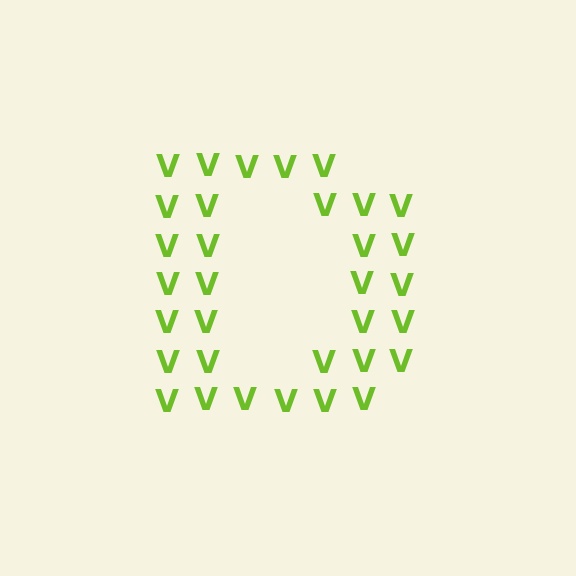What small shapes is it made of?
It is made of small letter V's.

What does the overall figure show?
The overall figure shows the letter D.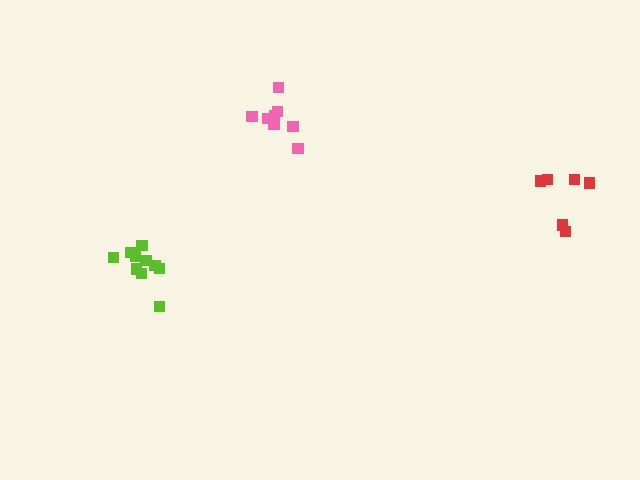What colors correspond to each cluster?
The clusters are colored: lime, pink, red.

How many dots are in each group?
Group 1: 10 dots, Group 2: 8 dots, Group 3: 6 dots (24 total).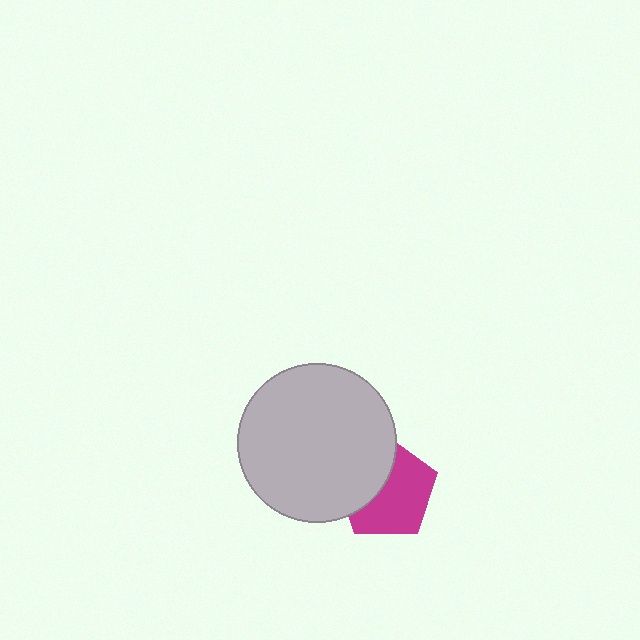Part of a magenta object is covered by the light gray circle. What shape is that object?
It is a pentagon.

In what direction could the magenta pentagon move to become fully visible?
The magenta pentagon could move right. That would shift it out from behind the light gray circle entirely.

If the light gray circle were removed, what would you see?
You would see the complete magenta pentagon.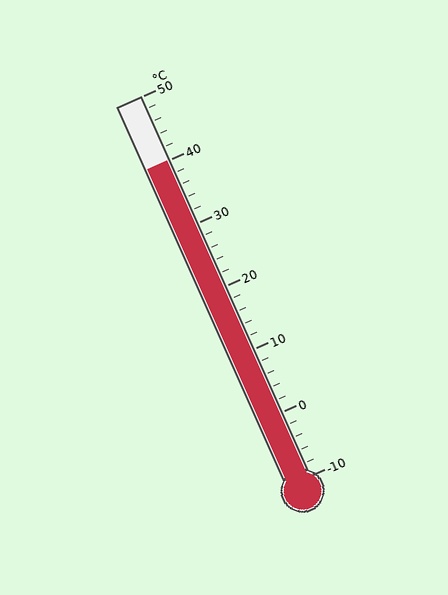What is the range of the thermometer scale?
The thermometer scale ranges from -10°C to 50°C.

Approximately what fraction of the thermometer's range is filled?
The thermometer is filled to approximately 85% of its range.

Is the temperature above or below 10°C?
The temperature is above 10°C.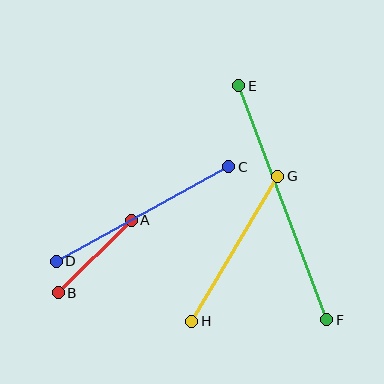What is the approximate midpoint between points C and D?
The midpoint is at approximately (143, 214) pixels.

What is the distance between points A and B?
The distance is approximately 103 pixels.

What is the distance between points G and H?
The distance is approximately 169 pixels.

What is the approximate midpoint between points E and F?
The midpoint is at approximately (283, 203) pixels.